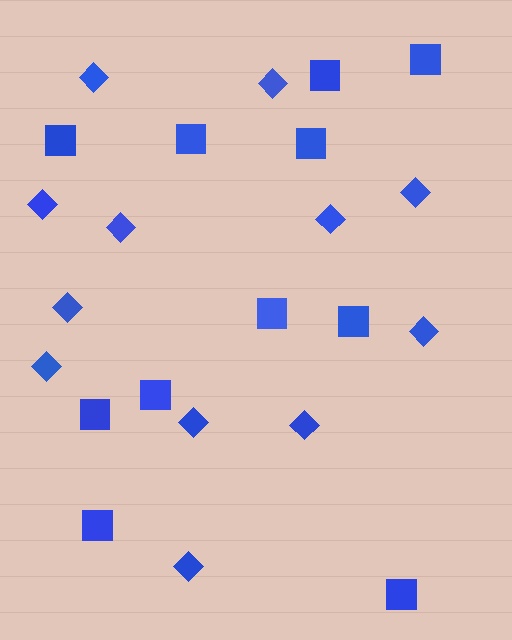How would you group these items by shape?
There are 2 groups: one group of squares (11) and one group of diamonds (12).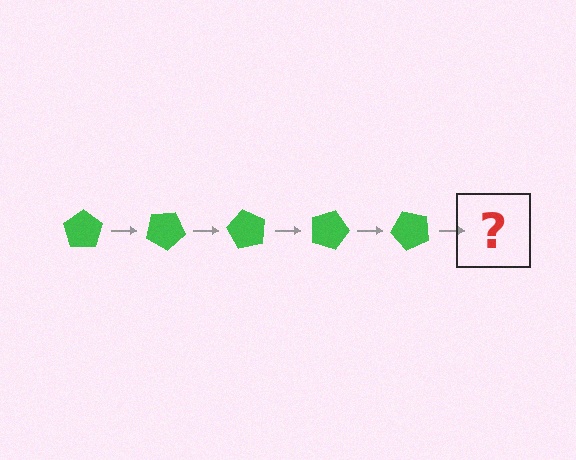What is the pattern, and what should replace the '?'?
The pattern is that the pentagon rotates 30 degrees each step. The '?' should be a green pentagon rotated 150 degrees.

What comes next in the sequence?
The next element should be a green pentagon rotated 150 degrees.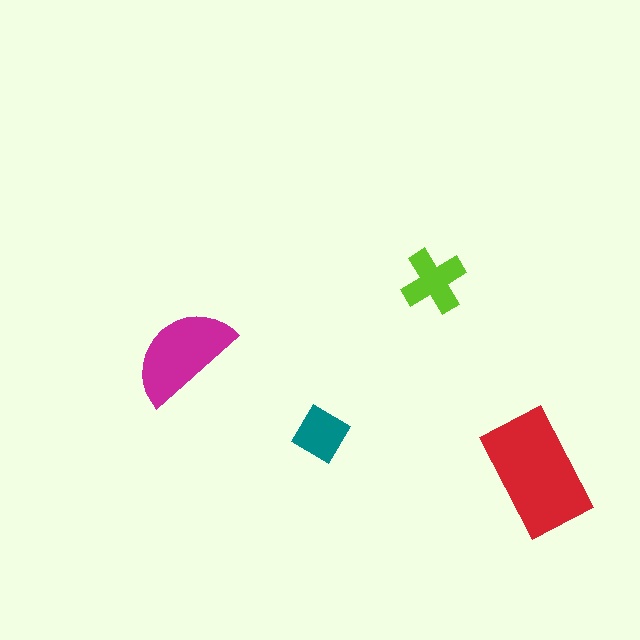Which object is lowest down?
The red rectangle is bottommost.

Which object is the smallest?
The teal diamond.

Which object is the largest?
The red rectangle.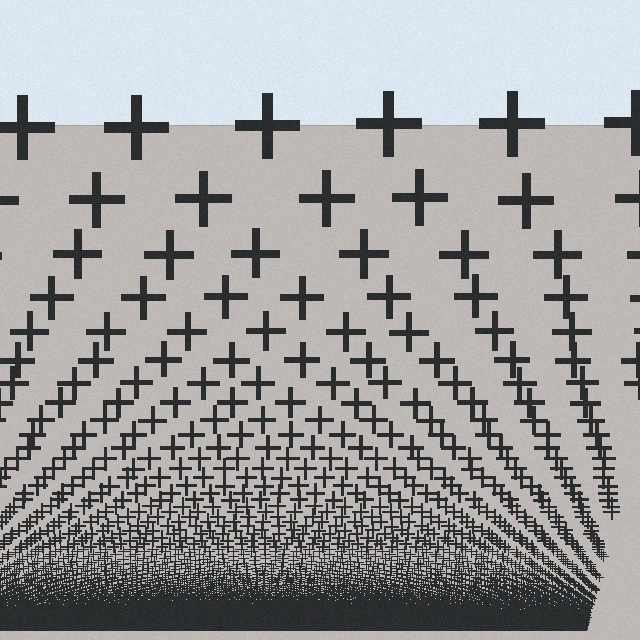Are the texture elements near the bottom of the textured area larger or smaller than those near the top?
Smaller. The gradient is inverted — elements near the bottom are smaller and denser.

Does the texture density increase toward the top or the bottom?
Density increases toward the bottom.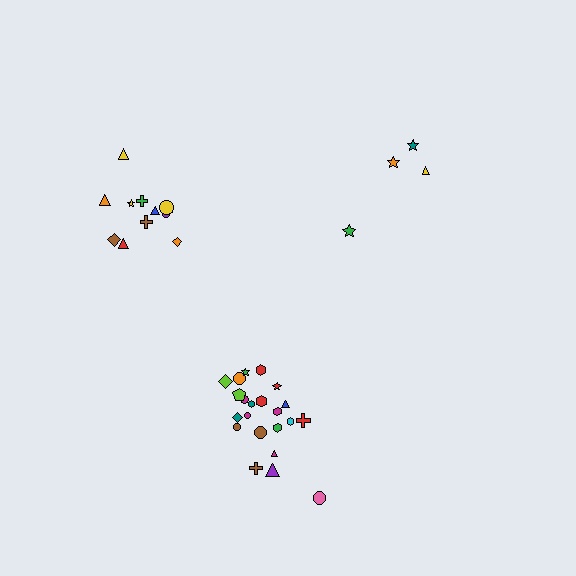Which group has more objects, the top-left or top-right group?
The top-left group.